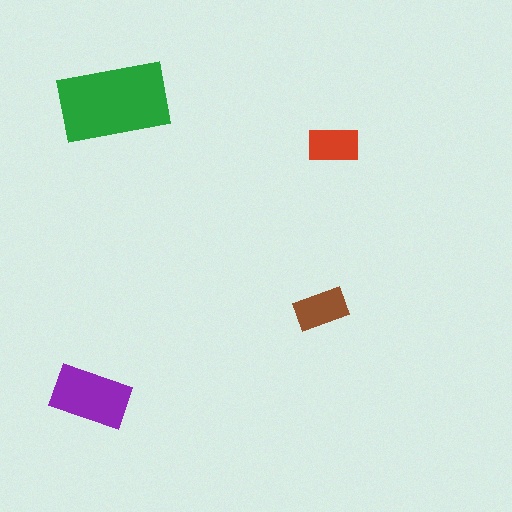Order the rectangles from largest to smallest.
the green one, the purple one, the brown one, the red one.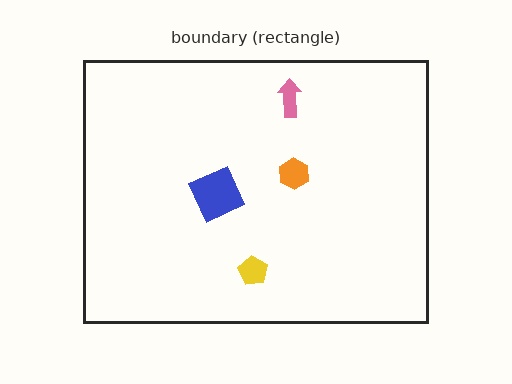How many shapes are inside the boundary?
4 inside, 0 outside.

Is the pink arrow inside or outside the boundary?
Inside.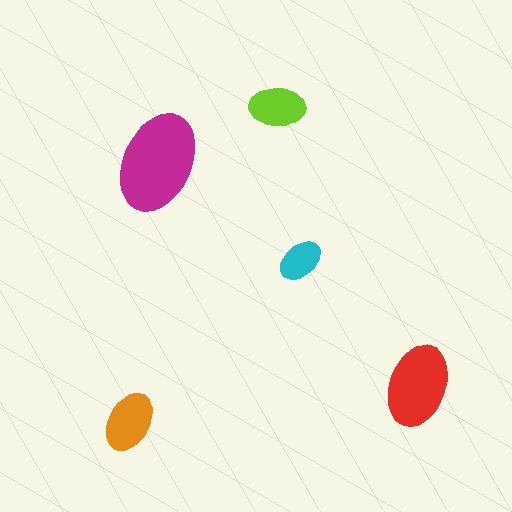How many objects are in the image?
There are 5 objects in the image.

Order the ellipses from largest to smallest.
the magenta one, the red one, the orange one, the lime one, the cyan one.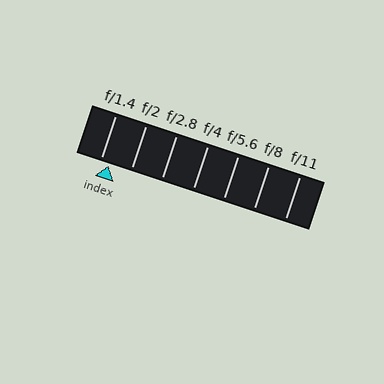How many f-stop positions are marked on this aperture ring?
There are 7 f-stop positions marked.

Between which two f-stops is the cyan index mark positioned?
The index mark is between f/1.4 and f/2.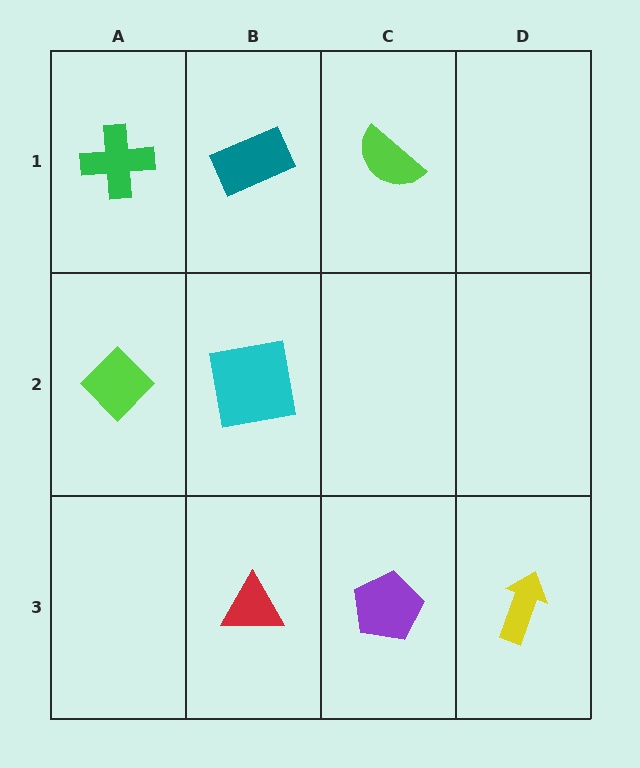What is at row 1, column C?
A lime semicircle.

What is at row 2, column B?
A cyan square.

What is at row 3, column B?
A red triangle.